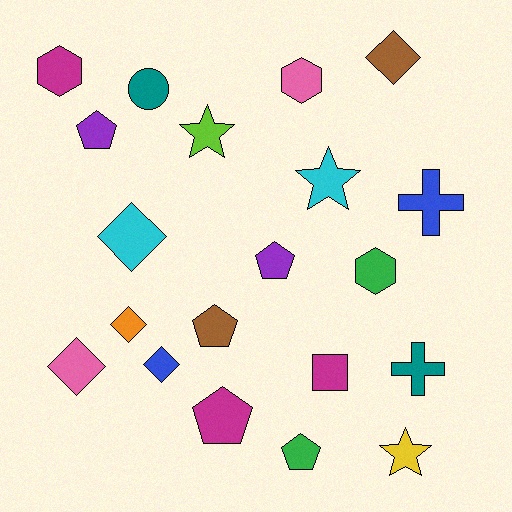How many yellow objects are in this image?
There is 1 yellow object.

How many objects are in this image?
There are 20 objects.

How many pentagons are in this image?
There are 5 pentagons.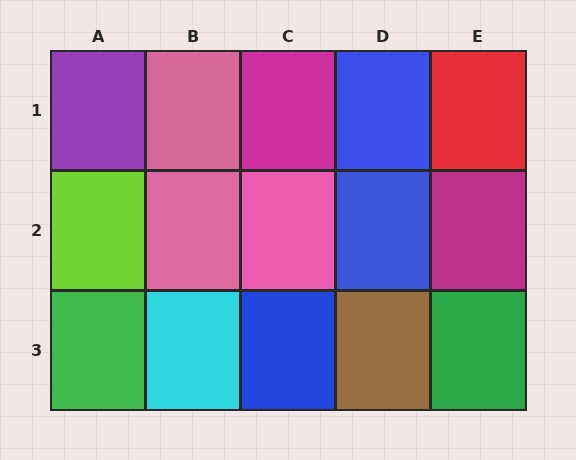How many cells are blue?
3 cells are blue.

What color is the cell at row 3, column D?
Brown.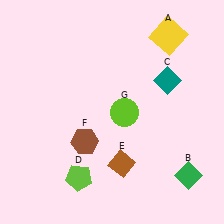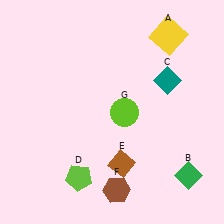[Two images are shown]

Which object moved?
The brown hexagon (F) moved down.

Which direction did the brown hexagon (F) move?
The brown hexagon (F) moved down.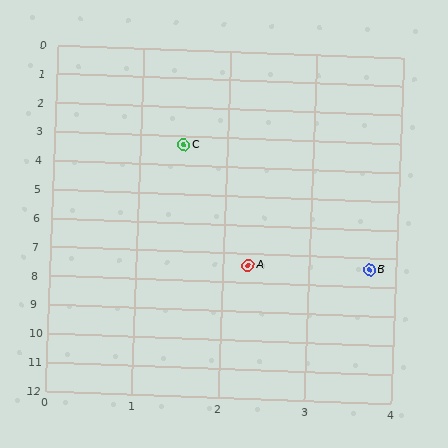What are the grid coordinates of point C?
Point C is at approximately (1.5, 3.3).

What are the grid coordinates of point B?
Point B is at approximately (3.7, 7.4).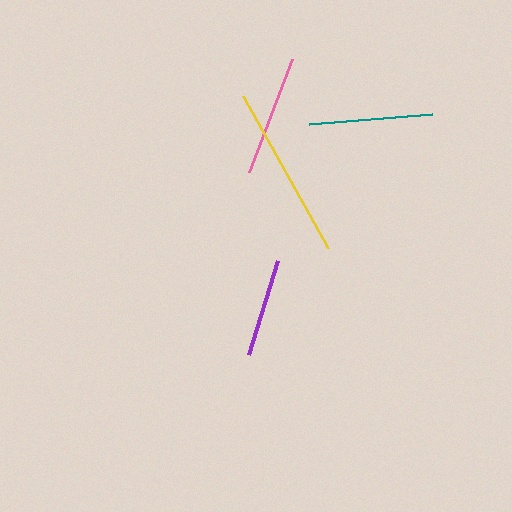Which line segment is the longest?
The yellow line is the longest at approximately 174 pixels.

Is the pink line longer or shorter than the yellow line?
The yellow line is longer than the pink line.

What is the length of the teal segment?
The teal segment is approximately 123 pixels long.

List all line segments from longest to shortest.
From longest to shortest: yellow, teal, pink, purple.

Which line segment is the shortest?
The purple line is the shortest at approximately 98 pixels.